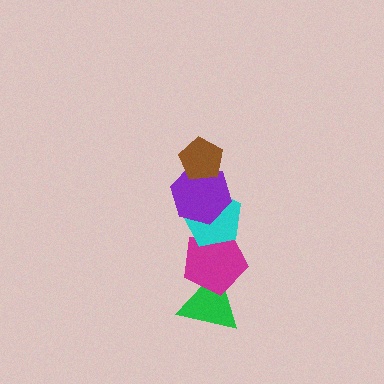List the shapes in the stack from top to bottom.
From top to bottom: the brown pentagon, the purple hexagon, the cyan pentagon, the magenta pentagon, the green triangle.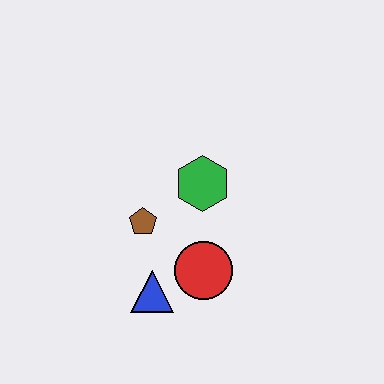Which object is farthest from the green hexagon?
The blue triangle is farthest from the green hexagon.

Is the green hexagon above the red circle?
Yes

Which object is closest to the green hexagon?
The brown pentagon is closest to the green hexagon.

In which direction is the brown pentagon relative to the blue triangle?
The brown pentagon is above the blue triangle.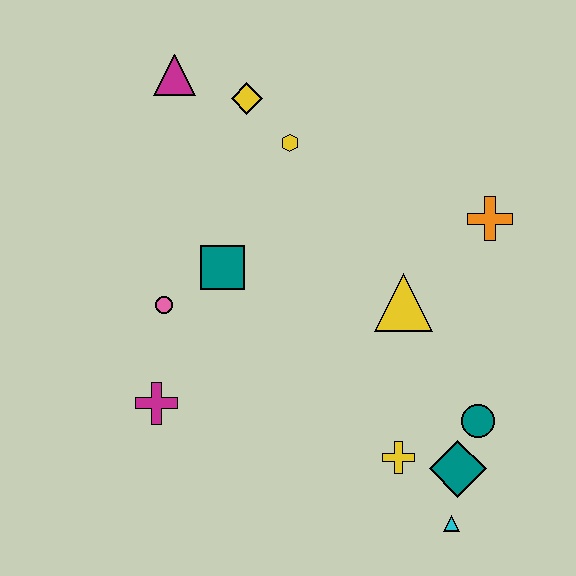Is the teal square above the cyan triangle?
Yes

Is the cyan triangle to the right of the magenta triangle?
Yes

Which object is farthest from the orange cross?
The magenta cross is farthest from the orange cross.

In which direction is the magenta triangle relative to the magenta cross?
The magenta triangle is above the magenta cross.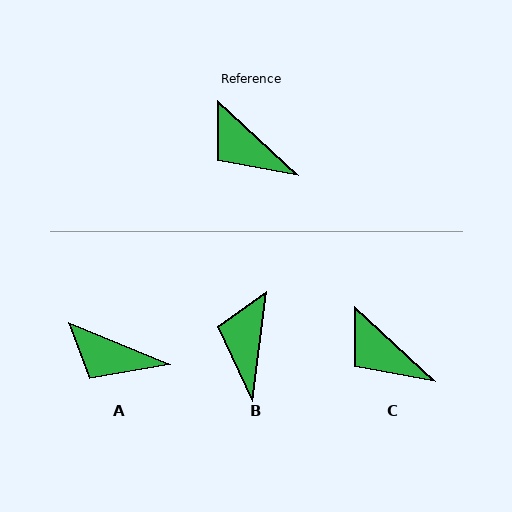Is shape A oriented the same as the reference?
No, it is off by about 20 degrees.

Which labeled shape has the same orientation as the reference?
C.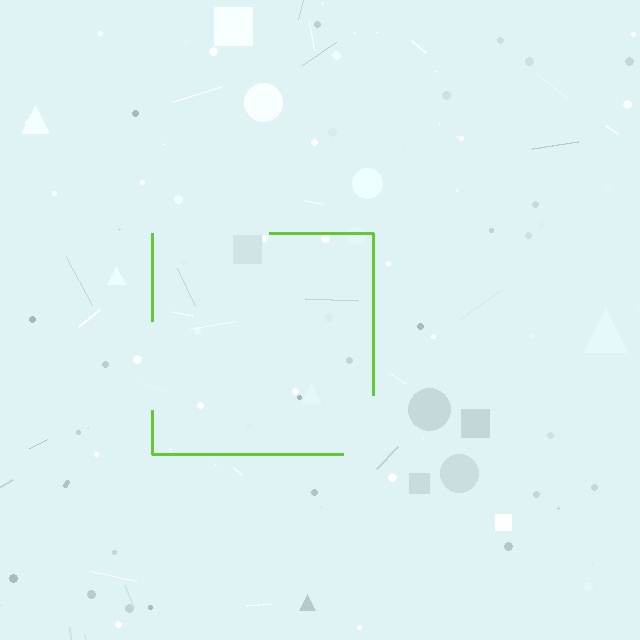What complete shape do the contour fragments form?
The contour fragments form a square.